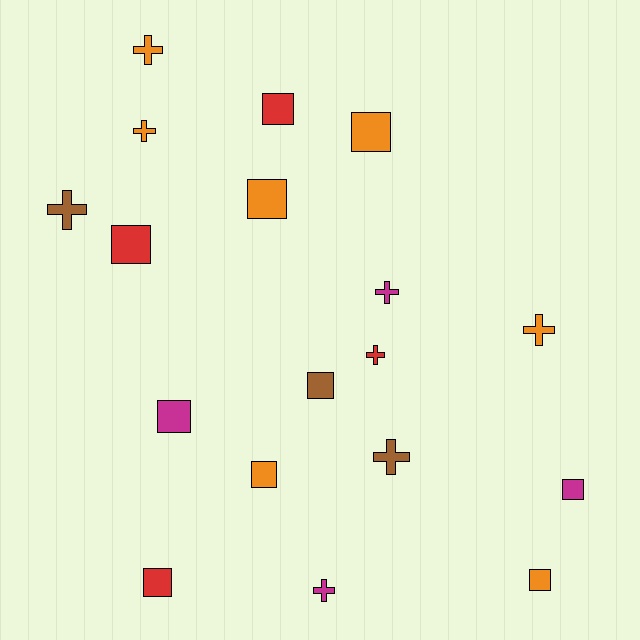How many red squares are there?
There are 3 red squares.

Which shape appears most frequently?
Square, with 10 objects.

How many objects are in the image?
There are 18 objects.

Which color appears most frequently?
Orange, with 7 objects.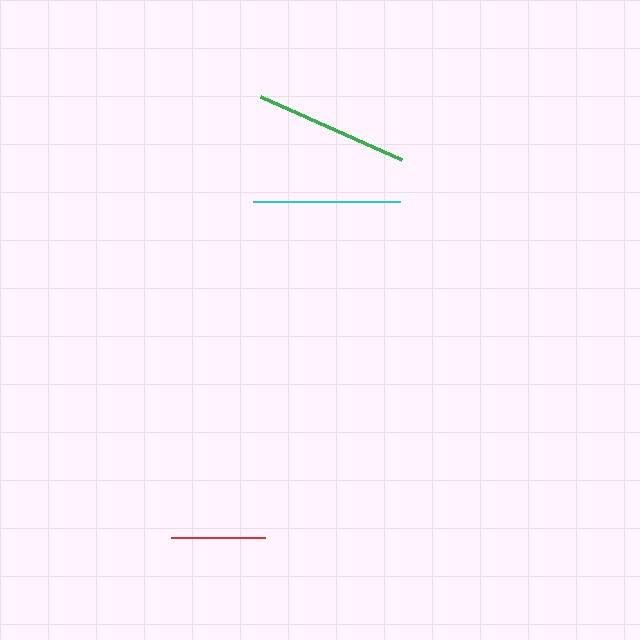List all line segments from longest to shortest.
From longest to shortest: green, cyan, red.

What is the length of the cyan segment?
The cyan segment is approximately 146 pixels long.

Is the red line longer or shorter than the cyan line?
The cyan line is longer than the red line.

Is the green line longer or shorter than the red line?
The green line is longer than the red line.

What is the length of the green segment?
The green segment is approximately 154 pixels long.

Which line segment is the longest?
The green line is the longest at approximately 154 pixels.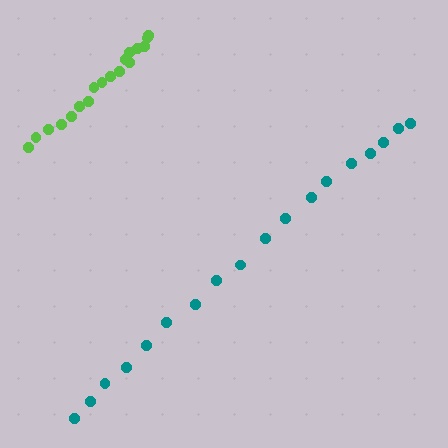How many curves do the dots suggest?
There are 2 distinct paths.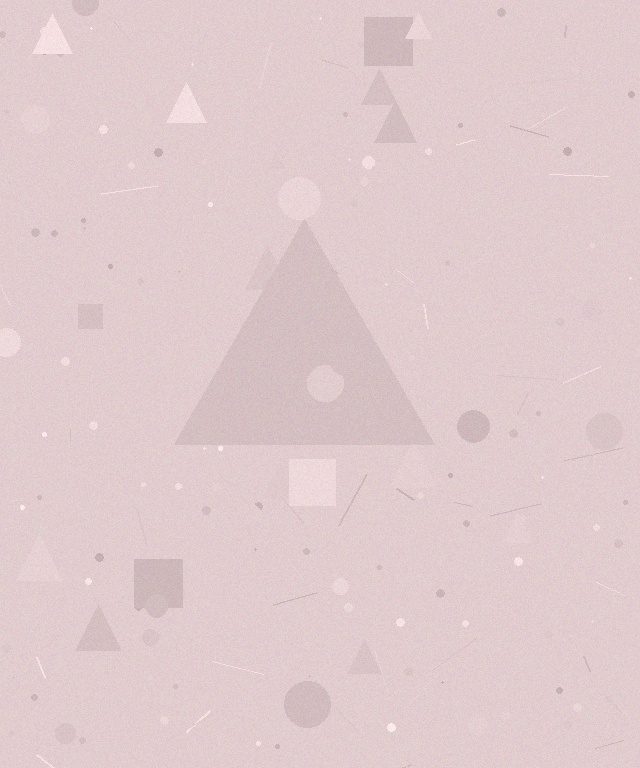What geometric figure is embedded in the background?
A triangle is embedded in the background.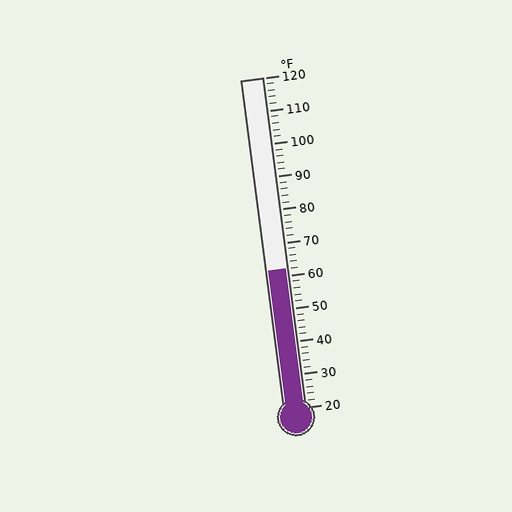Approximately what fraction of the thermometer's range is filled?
The thermometer is filled to approximately 40% of its range.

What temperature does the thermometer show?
The thermometer shows approximately 62°F.